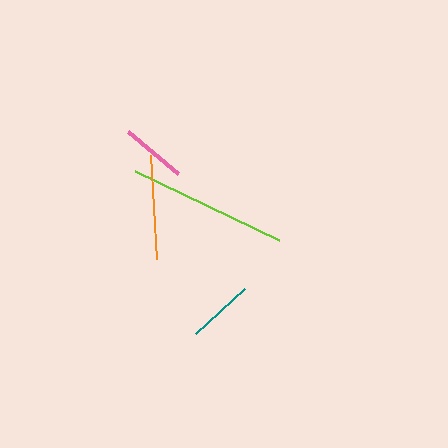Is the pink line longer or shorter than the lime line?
The lime line is longer than the pink line.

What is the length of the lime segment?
The lime segment is approximately 160 pixels long.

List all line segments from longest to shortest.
From longest to shortest: lime, orange, teal, pink.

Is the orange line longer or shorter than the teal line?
The orange line is longer than the teal line.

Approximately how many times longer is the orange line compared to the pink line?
The orange line is approximately 1.6 times the length of the pink line.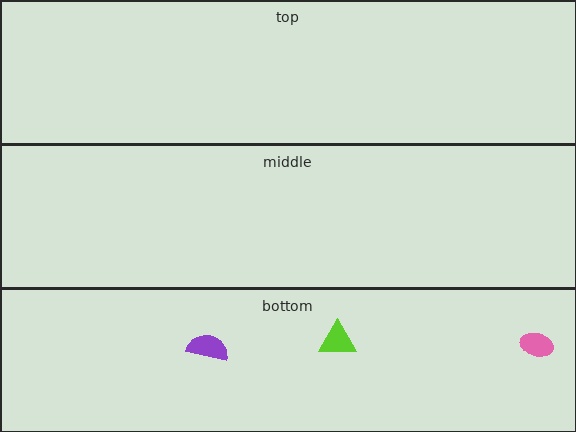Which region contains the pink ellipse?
The bottom region.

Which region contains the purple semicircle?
The bottom region.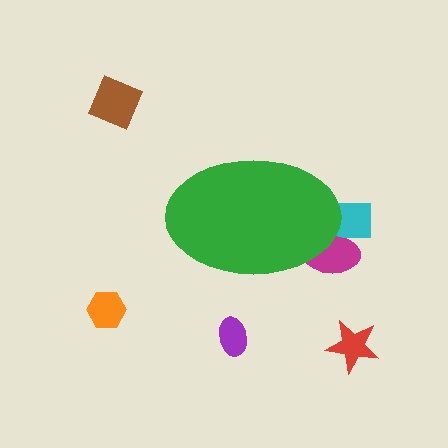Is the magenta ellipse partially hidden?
Yes, the magenta ellipse is partially hidden behind the green ellipse.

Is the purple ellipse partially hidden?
No, the purple ellipse is fully visible.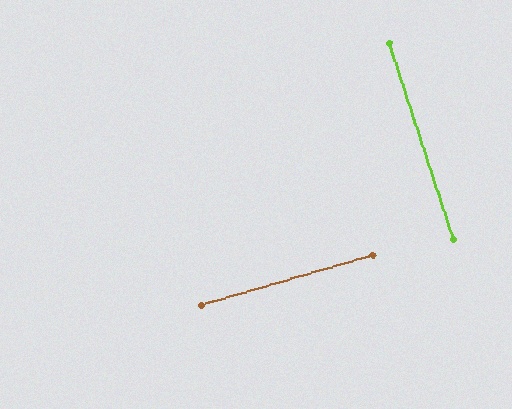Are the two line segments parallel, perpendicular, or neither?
Perpendicular — they meet at approximately 88°.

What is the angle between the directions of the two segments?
Approximately 88 degrees.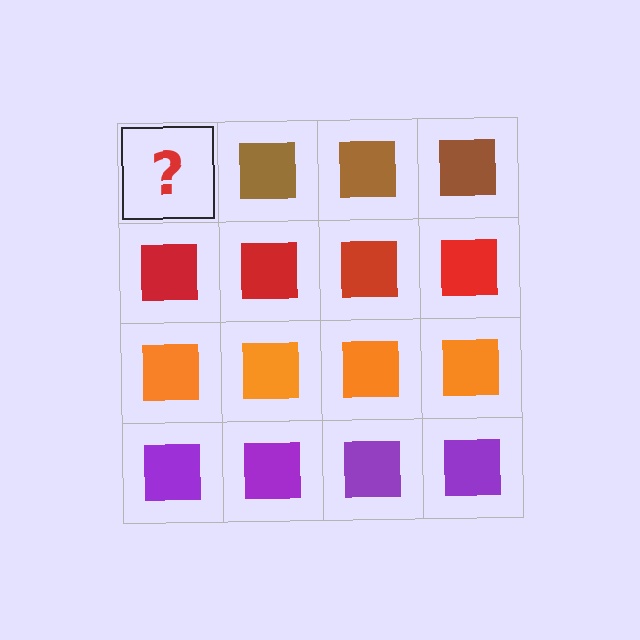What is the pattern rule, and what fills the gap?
The rule is that each row has a consistent color. The gap should be filled with a brown square.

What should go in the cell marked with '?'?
The missing cell should contain a brown square.